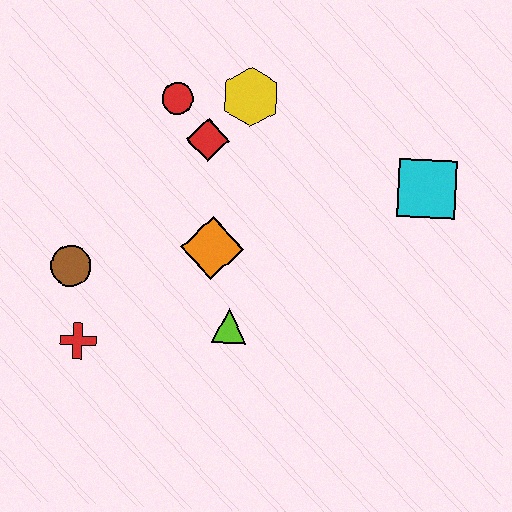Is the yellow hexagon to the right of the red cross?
Yes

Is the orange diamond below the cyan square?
Yes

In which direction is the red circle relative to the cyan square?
The red circle is to the left of the cyan square.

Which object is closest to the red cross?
The brown circle is closest to the red cross.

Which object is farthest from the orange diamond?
The cyan square is farthest from the orange diamond.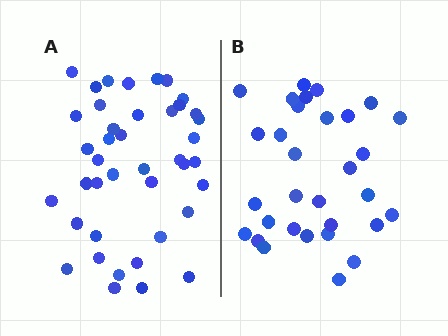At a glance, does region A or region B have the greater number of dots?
Region A (the left region) has more dots.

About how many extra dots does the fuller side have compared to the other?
Region A has roughly 10 or so more dots than region B.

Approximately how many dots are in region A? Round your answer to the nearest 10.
About 40 dots. (The exact count is 41, which rounds to 40.)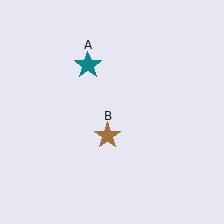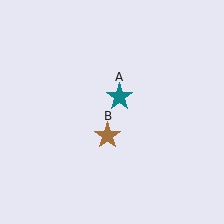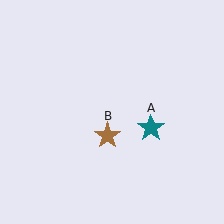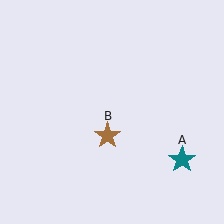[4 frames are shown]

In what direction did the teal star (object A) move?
The teal star (object A) moved down and to the right.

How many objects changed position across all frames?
1 object changed position: teal star (object A).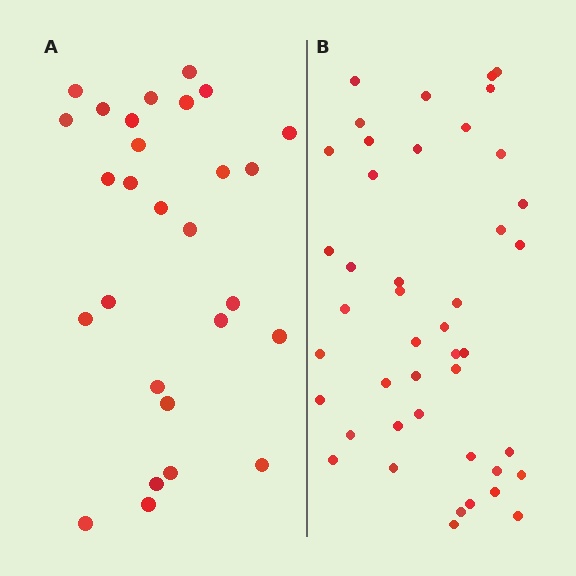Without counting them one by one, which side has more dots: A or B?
Region B (the right region) has more dots.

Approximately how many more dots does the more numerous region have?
Region B has approximately 15 more dots than region A.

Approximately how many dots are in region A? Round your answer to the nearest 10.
About 30 dots. (The exact count is 28, which rounds to 30.)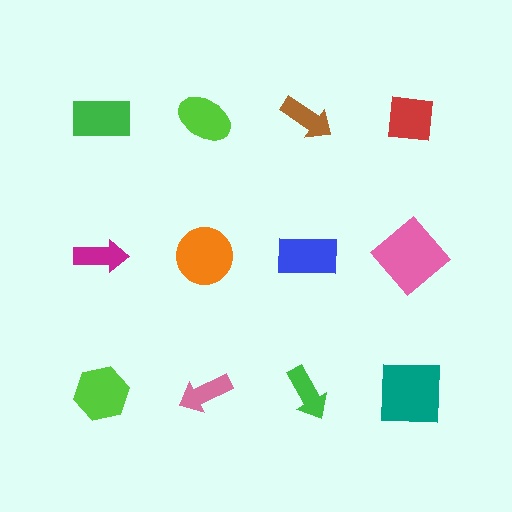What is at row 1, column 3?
A brown arrow.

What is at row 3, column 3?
A green arrow.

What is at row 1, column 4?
A red square.